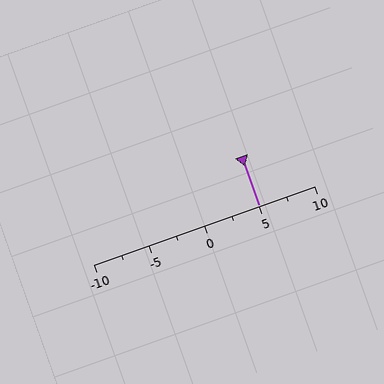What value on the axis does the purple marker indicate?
The marker indicates approximately 5.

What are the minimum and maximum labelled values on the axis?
The axis runs from -10 to 10.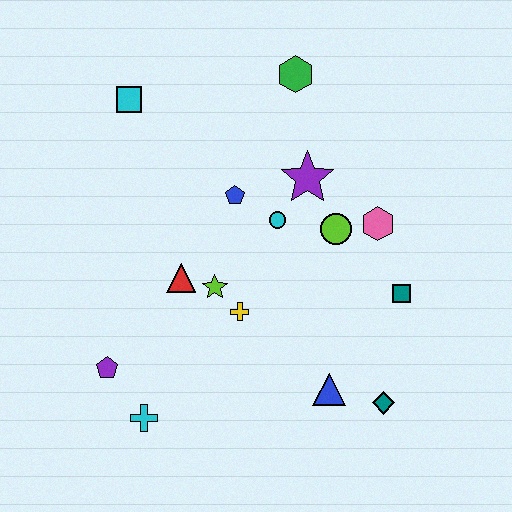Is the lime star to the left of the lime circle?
Yes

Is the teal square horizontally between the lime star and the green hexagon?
No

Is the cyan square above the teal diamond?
Yes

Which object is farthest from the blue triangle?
The cyan square is farthest from the blue triangle.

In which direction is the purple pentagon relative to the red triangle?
The purple pentagon is below the red triangle.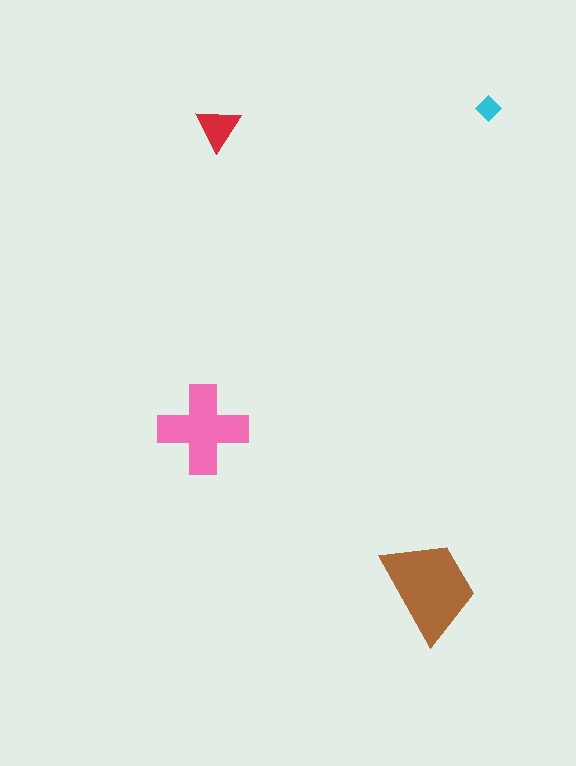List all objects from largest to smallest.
The brown trapezoid, the pink cross, the red triangle, the cyan diamond.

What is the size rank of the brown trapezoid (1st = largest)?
1st.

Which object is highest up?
The cyan diamond is topmost.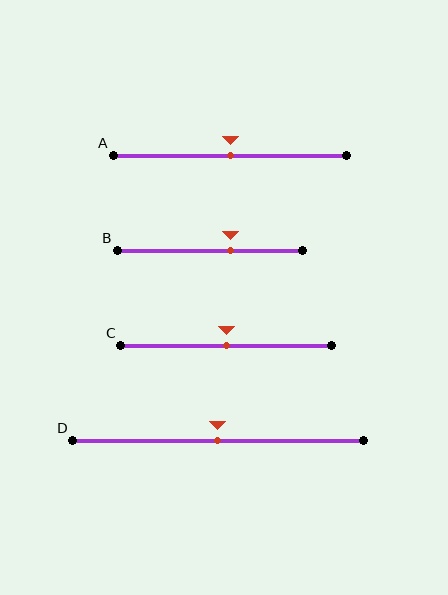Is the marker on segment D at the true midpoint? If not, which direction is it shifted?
Yes, the marker on segment D is at the true midpoint.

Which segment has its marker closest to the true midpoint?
Segment A has its marker closest to the true midpoint.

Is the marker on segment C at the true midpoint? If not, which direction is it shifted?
Yes, the marker on segment C is at the true midpoint.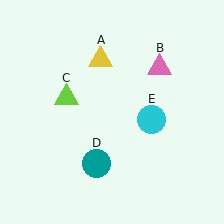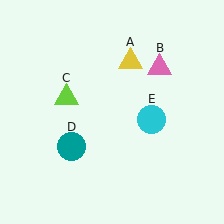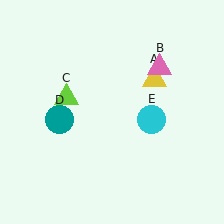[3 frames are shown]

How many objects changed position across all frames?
2 objects changed position: yellow triangle (object A), teal circle (object D).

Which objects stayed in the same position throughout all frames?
Pink triangle (object B) and lime triangle (object C) and cyan circle (object E) remained stationary.